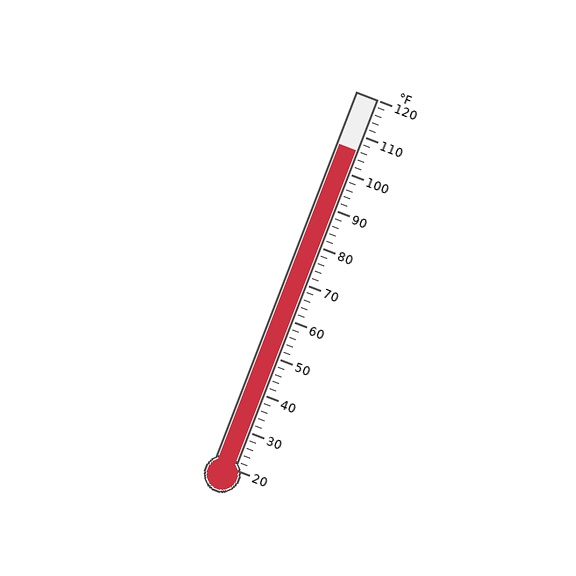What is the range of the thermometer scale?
The thermometer scale ranges from 20°F to 120°F.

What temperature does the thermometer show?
The thermometer shows approximately 106°F.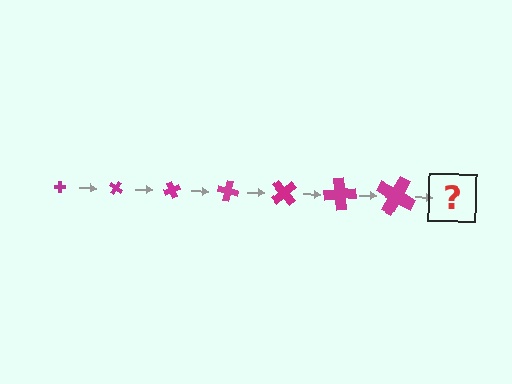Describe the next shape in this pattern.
It should be a cross, larger than the previous one and rotated 245 degrees from the start.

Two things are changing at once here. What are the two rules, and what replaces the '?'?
The two rules are that the cross grows larger each step and it rotates 35 degrees each step. The '?' should be a cross, larger than the previous one and rotated 245 degrees from the start.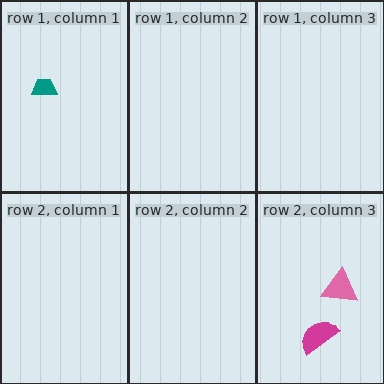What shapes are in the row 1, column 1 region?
The teal trapezoid.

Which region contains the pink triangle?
The row 2, column 3 region.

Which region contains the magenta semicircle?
The row 2, column 3 region.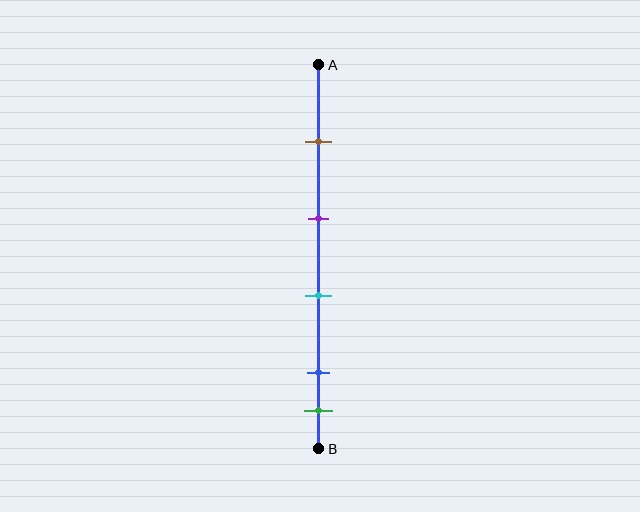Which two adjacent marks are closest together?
The blue and green marks are the closest adjacent pair.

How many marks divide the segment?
There are 5 marks dividing the segment.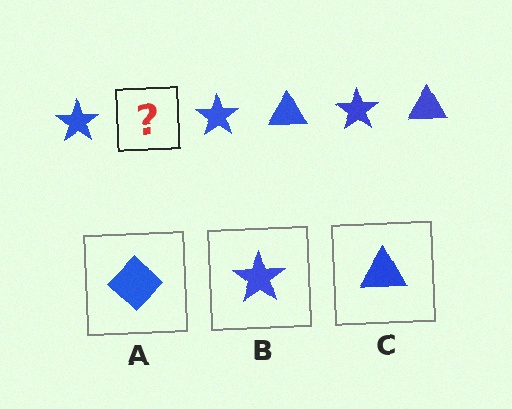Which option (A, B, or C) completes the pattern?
C.